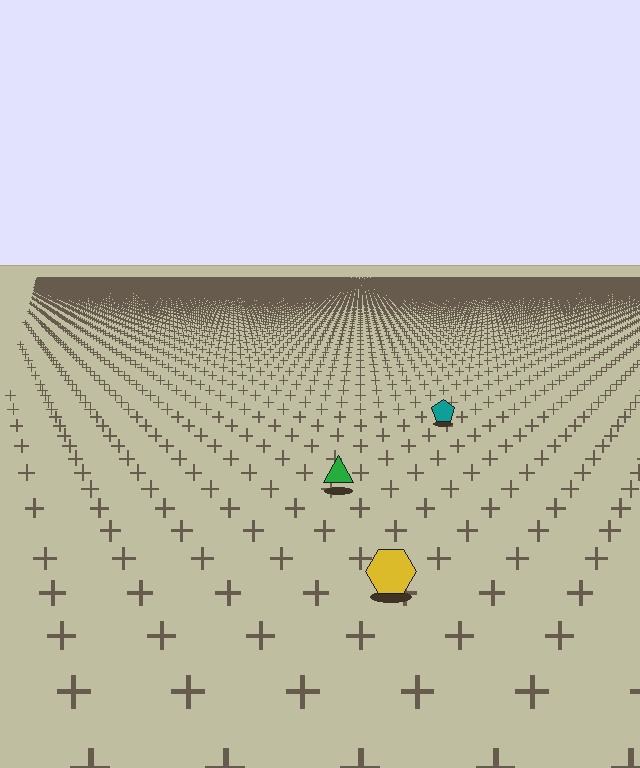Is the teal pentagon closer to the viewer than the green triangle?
No. The green triangle is closer — you can tell from the texture gradient: the ground texture is coarser near it.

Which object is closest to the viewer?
The yellow hexagon is closest. The texture marks near it are larger and more spread out.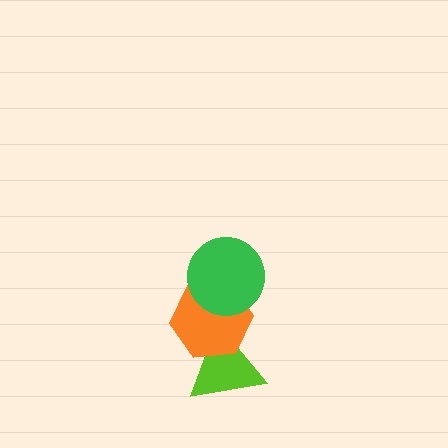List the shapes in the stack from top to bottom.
From top to bottom: the green circle, the orange hexagon, the lime triangle.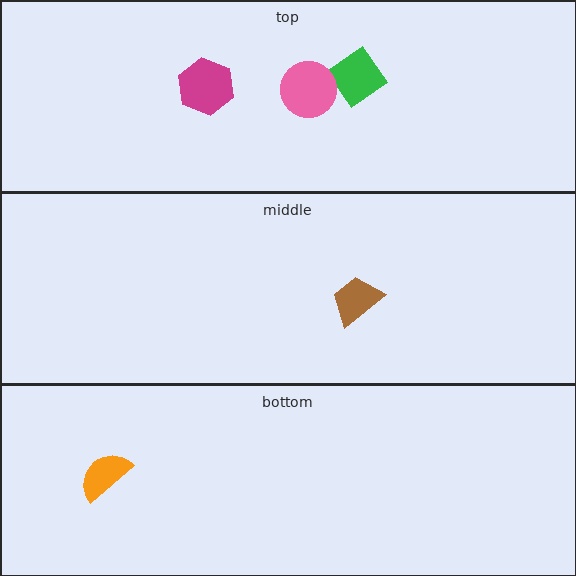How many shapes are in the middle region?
1.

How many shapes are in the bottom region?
1.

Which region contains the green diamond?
The top region.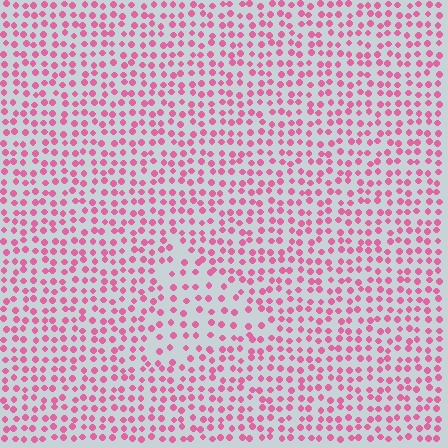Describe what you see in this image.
The image contains small pink elements arranged at two different densities. A triangle-shaped region is visible where the elements are less densely packed than the surrounding area.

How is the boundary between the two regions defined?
The boundary is defined by a change in element density (approximately 1.7x ratio). All elements are the same color, size, and shape.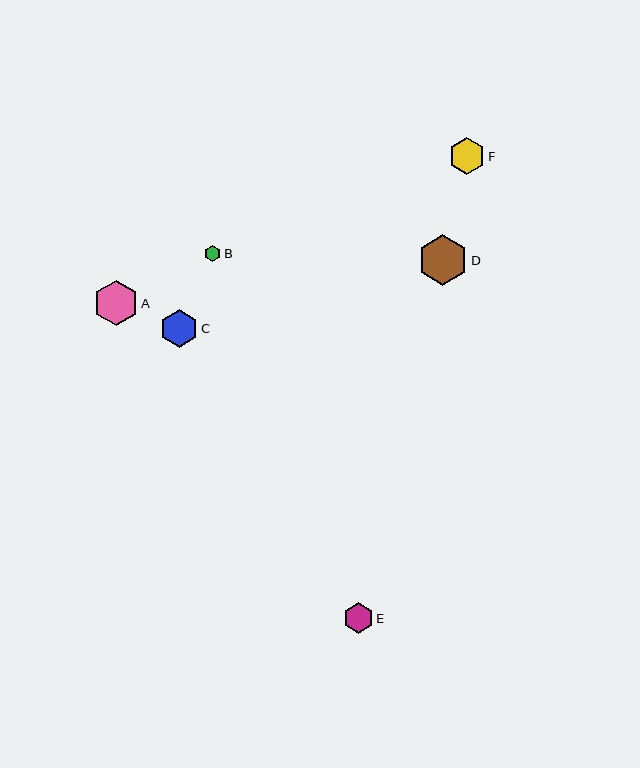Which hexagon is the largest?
Hexagon D is the largest with a size of approximately 50 pixels.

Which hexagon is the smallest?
Hexagon B is the smallest with a size of approximately 16 pixels.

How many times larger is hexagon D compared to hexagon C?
Hexagon D is approximately 1.3 times the size of hexagon C.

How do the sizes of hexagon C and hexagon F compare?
Hexagon C and hexagon F are approximately the same size.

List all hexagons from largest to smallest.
From largest to smallest: D, A, C, F, E, B.